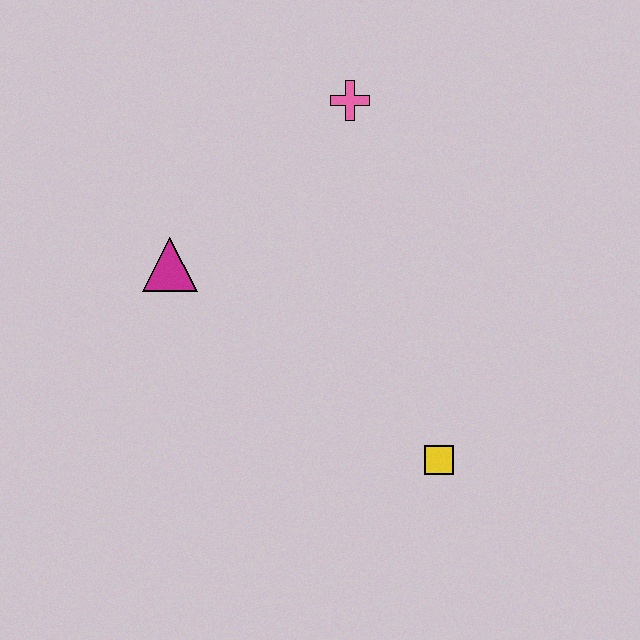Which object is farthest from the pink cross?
The yellow square is farthest from the pink cross.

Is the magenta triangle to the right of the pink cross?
No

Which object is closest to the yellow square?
The magenta triangle is closest to the yellow square.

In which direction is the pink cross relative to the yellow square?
The pink cross is above the yellow square.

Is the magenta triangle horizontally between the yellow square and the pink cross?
No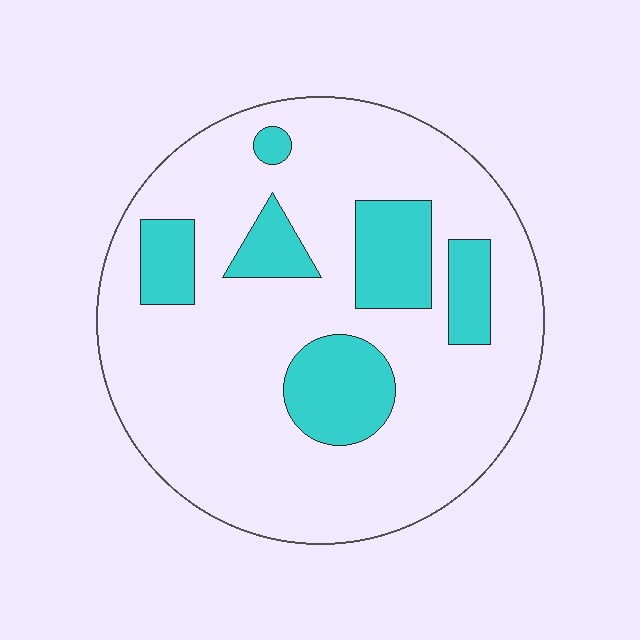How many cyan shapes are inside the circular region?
6.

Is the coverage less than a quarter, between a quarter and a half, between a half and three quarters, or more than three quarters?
Less than a quarter.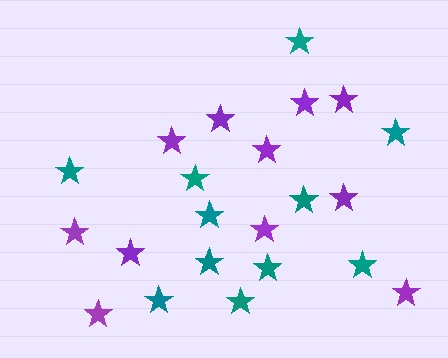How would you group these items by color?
There are 2 groups: one group of purple stars (11) and one group of teal stars (11).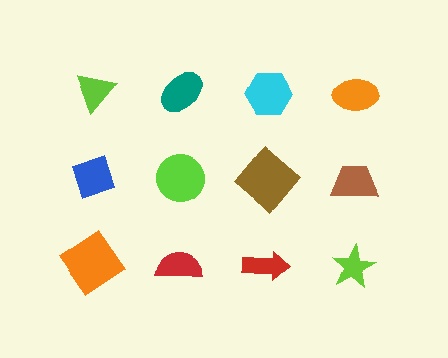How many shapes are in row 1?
4 shapes.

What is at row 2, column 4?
A brown trapezoid.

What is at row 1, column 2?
A teal ellipse.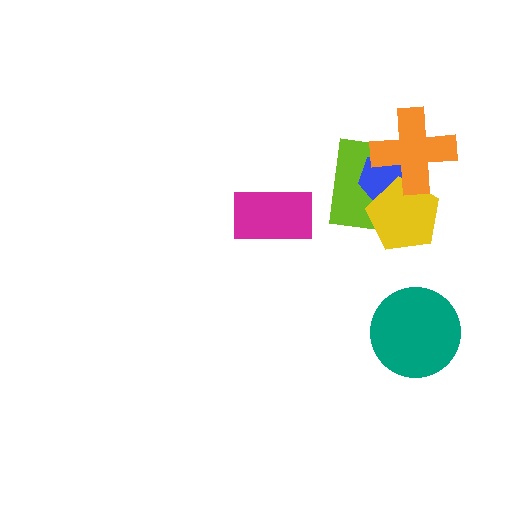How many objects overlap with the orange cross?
3 objects overlap with the orange cross.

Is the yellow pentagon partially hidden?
Yes, it is partially covered by another shape.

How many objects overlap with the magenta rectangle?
0 objects overlap with the magenta rectangle.